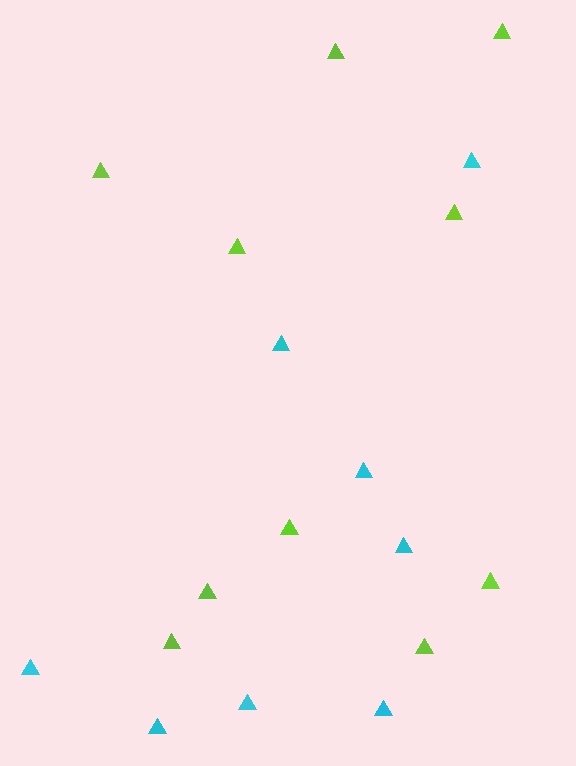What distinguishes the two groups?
There are 2 groups: one group of cyan triangles (8) and one group of lime triangles (10).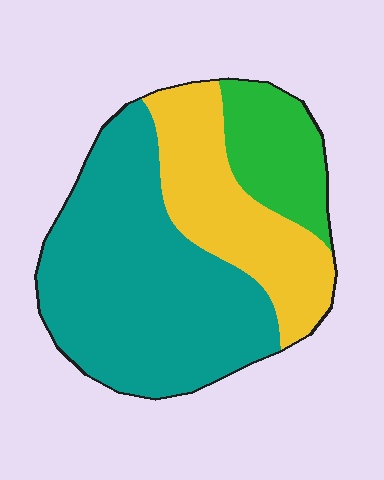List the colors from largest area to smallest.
From largest to smallest: teal, yellow, green.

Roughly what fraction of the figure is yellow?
Yellow covers about 30% of the figure.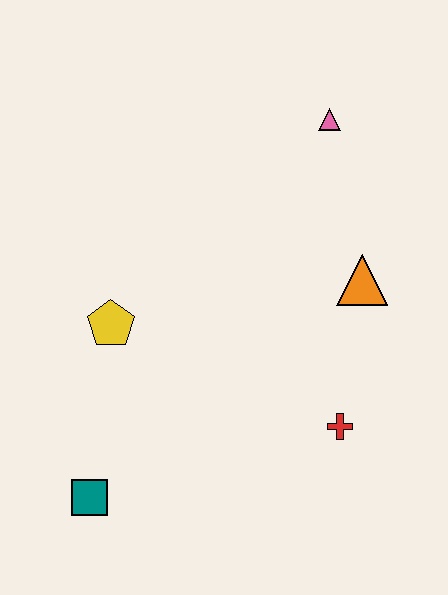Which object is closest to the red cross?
The orange triangle is closest to the red cross.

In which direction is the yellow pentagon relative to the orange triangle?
The yellow pentagon is to the left of the orange triangle.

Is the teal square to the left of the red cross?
Yes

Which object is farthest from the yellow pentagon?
The pink triangle is farthest from the yellow pentagon.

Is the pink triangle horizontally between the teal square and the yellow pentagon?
No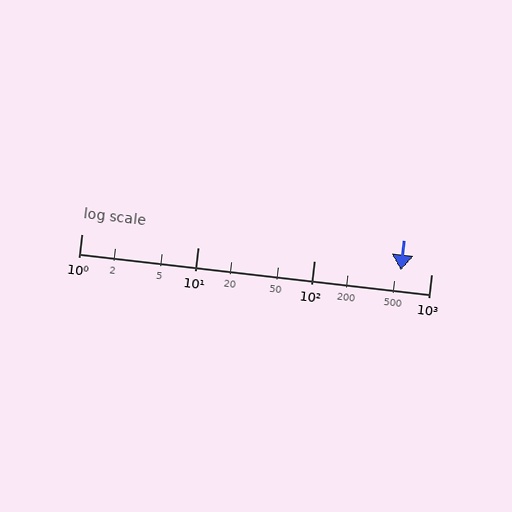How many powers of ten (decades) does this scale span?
The scale spans 3 decades, from 1 to 1000.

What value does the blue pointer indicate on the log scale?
The pointer indicates approximately 550.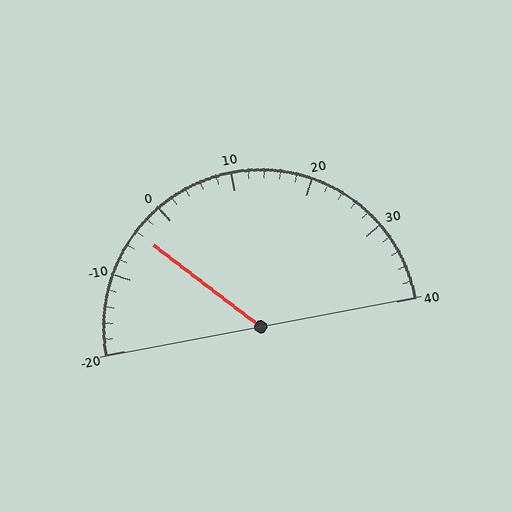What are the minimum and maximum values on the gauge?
The gauge ranges from -20 to 40.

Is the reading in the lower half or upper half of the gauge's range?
The reading is in the lower half of the range (-20 to 40).